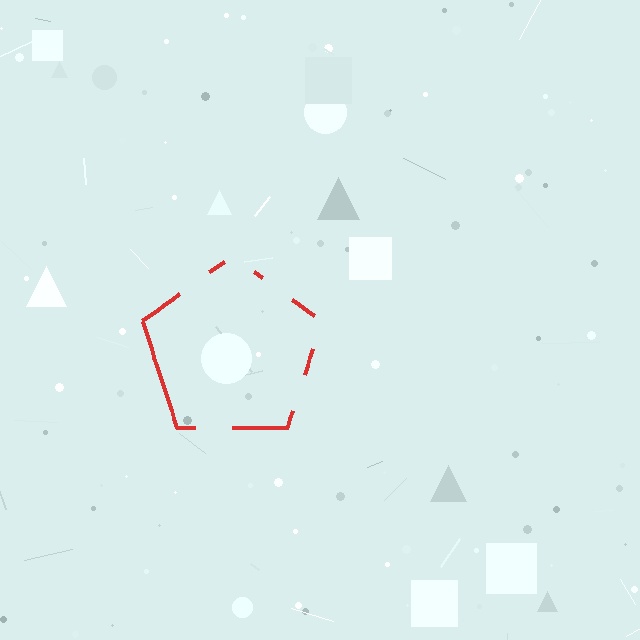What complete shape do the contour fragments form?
The contour fragments form a pentagon.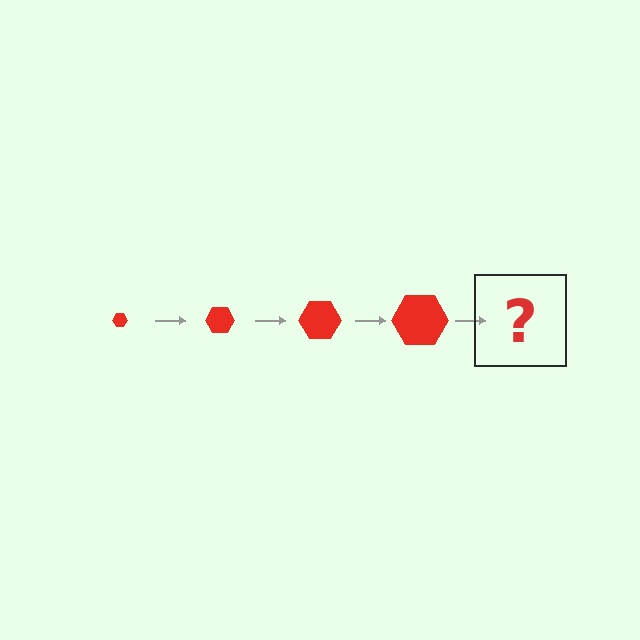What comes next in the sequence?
The next element should be a red hexagon, larger than the previous one.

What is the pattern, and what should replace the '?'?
The pattern is that the hexagon gets progressively larger each step. The '?' should be a red hexagon, larger than the previous one.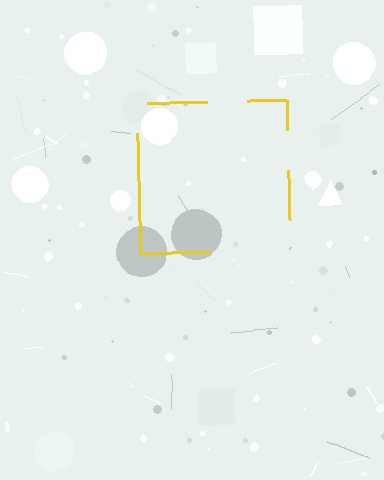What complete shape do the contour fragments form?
The contour fragments form a square.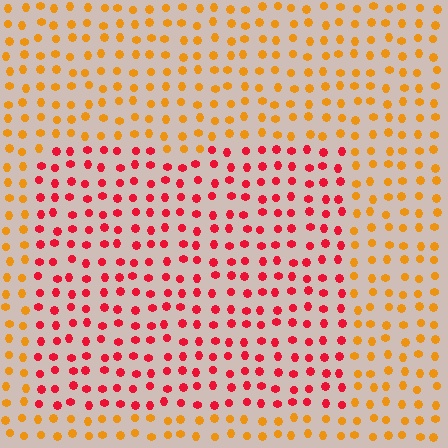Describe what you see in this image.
The image is filled with small orange elements in a uniform arrangement. A rectangle-shaped region is visible where the elements are tinted to a slightly different hue, forming a subtle color boundary.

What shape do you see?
I see a rectangle.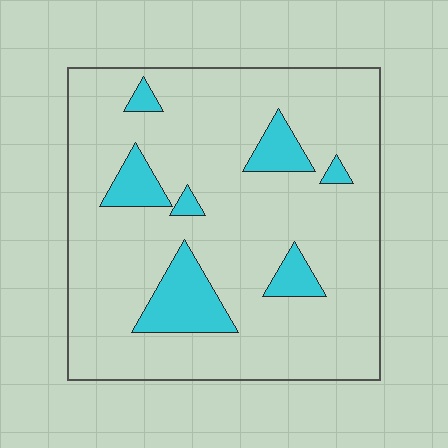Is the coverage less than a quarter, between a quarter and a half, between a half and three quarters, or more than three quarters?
Less than a quarter.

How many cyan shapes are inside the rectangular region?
7.